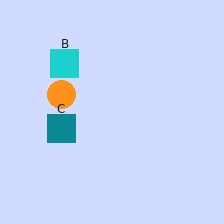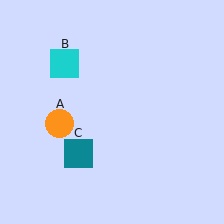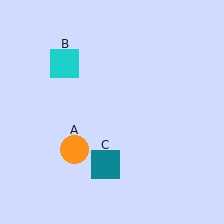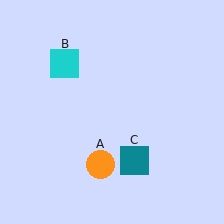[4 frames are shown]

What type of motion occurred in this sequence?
The orange circle (object A), teal square (object C) rotated counterclockwise around the center of the scene.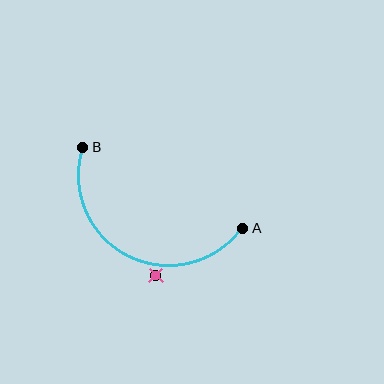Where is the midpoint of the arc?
The arc midpoint is the point on the curve farthest from the straight line joining A and B. It sits below that line.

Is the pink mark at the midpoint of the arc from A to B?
No — the pink mark does not lie on the arc at all. It sits slightly outside the curve.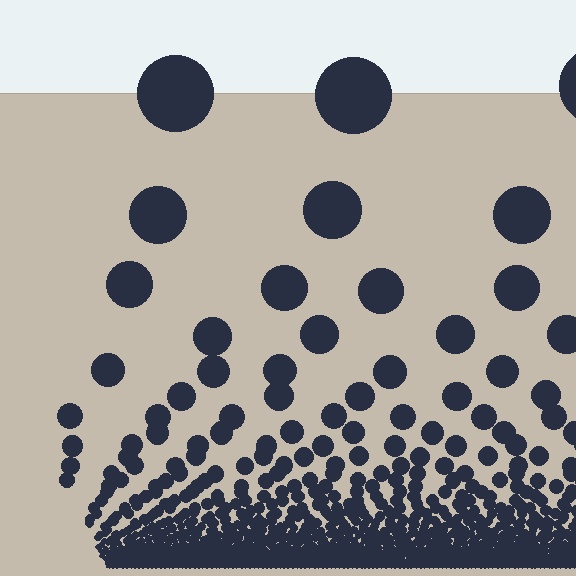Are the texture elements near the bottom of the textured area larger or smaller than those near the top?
Smaller. The gradient is inverted — elements near the bottom are smaller and denser.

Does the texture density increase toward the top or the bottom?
Density increases toward the bottom.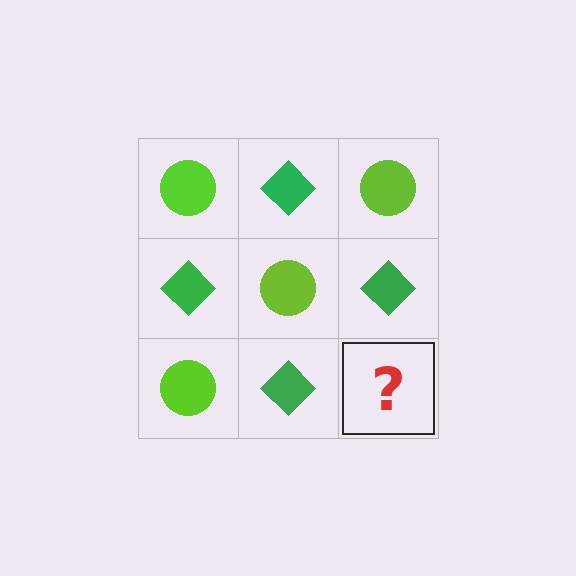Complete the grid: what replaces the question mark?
The question mark should be replaced with a lime circle.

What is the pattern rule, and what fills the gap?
The rule is that it alternates lime circle and green diamond in a checkerboard pattern. The gap should be filled with a lime circle.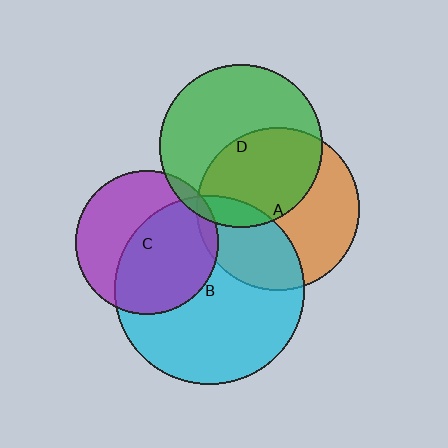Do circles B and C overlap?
Yes.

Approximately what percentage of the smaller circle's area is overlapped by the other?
Approximately 55%.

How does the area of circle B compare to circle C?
Approximately 1.7 times.